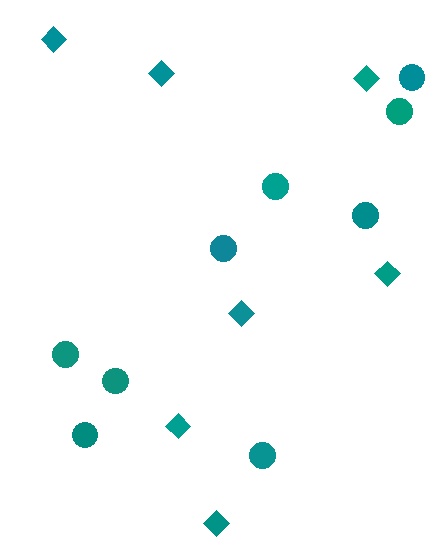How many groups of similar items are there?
There are 2 groups: one group of diamonds (7) and one group of circles (9).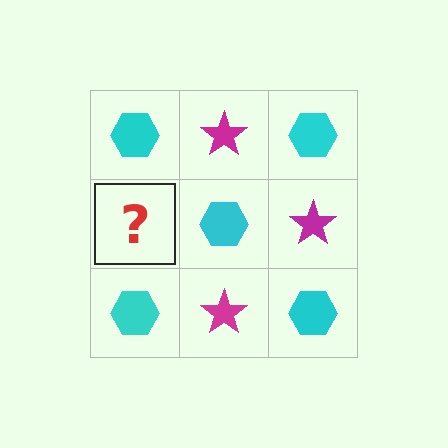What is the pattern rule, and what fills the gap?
The rule is that it alternates cyan hexagon and magenta star in a checkerboard pattern. The gap should be filled with a magenta star.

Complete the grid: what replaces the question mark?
The question mark should be replaced with a magenta star.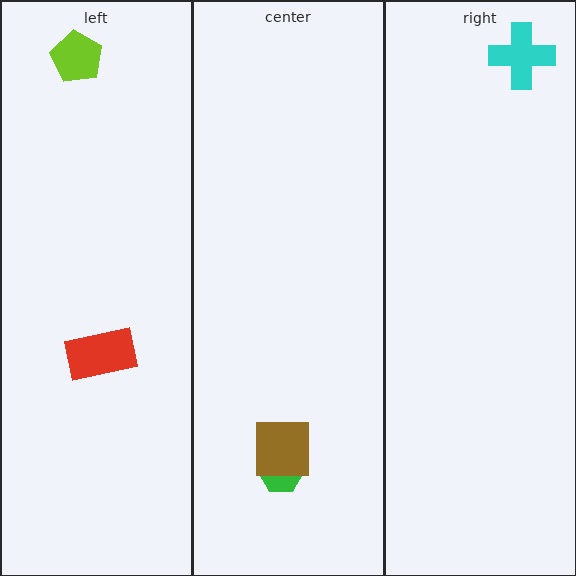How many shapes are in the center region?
2.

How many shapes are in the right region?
1.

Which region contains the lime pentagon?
The left region.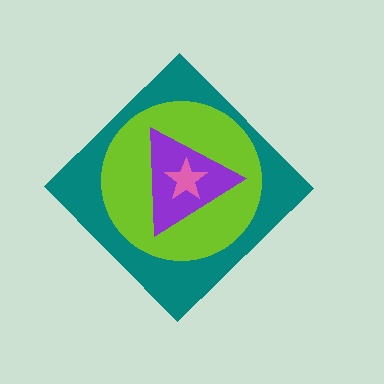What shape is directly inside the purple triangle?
The pink star.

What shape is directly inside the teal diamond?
The lime circle.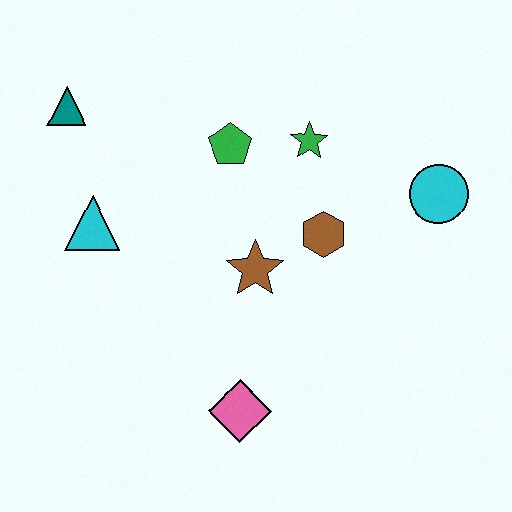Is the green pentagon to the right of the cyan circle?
No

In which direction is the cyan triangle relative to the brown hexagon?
The cyan triangle is to the left of the brown hexagon.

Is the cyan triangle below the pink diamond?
No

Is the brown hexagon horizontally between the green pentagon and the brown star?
No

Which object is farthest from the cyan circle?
The teal triangle is farthest from the cyan circle.